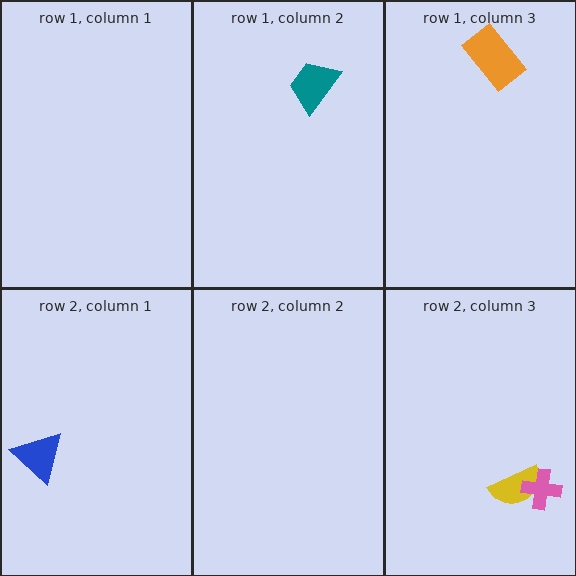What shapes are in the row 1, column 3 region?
The orange rectangle.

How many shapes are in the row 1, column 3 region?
1.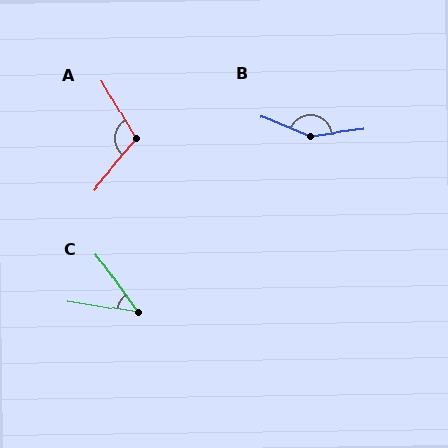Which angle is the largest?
B, at approximately 150 degrees.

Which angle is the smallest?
C, at approximately 46 degrees.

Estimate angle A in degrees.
Approximately 110 degrees.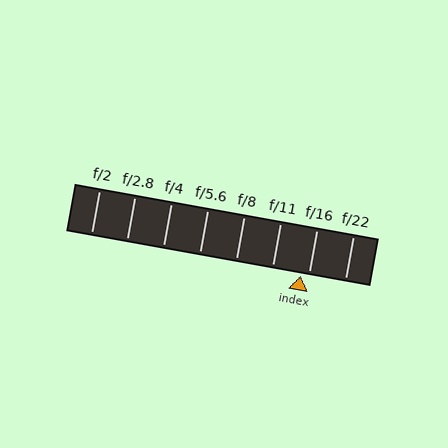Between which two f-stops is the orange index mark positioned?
The index mark is between f/11 and f/16.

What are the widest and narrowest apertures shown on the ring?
The widest aperture shown is f/2 and the narrowest is f/22.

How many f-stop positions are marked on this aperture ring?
There are 8 f-stop positions marked.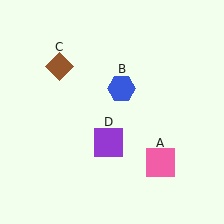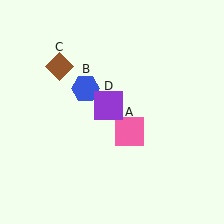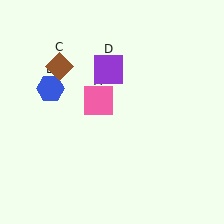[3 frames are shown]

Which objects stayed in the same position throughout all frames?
Brown diamond (object C) remained stationary.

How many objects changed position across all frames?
3 objects changed position: pink square (object A), blue hexagon (object B), purple square (object D).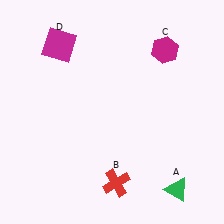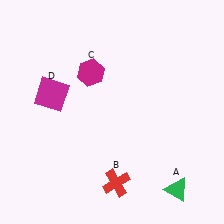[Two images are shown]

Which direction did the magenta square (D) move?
The magenta square (D) moved down.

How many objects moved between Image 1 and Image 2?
2 objects moved between the two images.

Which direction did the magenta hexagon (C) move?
The magenta hexagon (C) moved left.